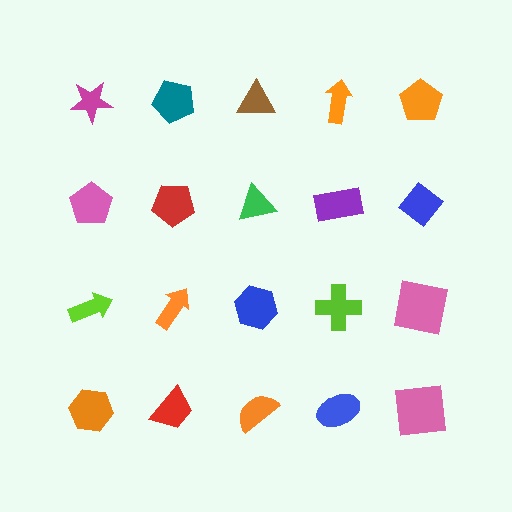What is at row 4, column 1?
An orange hexagon.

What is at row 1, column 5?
An orange pentagon.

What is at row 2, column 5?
A blue diamond.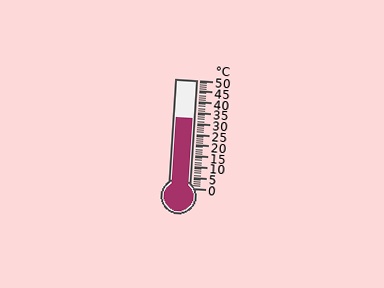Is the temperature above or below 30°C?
The temperature is above 30°C.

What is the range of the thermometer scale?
The thermometer scale ranges from 0°C to 50°C.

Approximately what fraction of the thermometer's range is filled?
The thermometer is filled to approximately 65% of its range.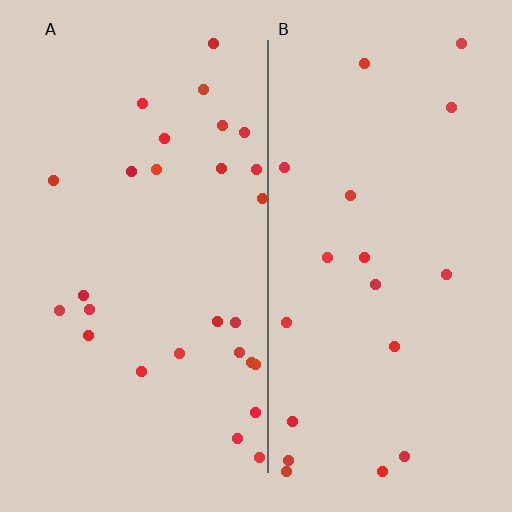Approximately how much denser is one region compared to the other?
Approximately 1.5× — region A over region B.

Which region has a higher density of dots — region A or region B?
A (the left).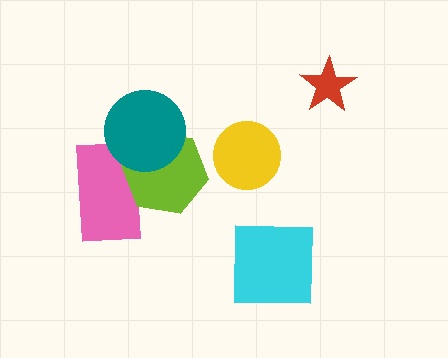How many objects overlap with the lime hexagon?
2 objects overlap with the lime hexagon.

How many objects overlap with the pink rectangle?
2 objects overlap with the pink rectangle.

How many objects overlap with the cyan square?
0 objects overlap with the cyan square.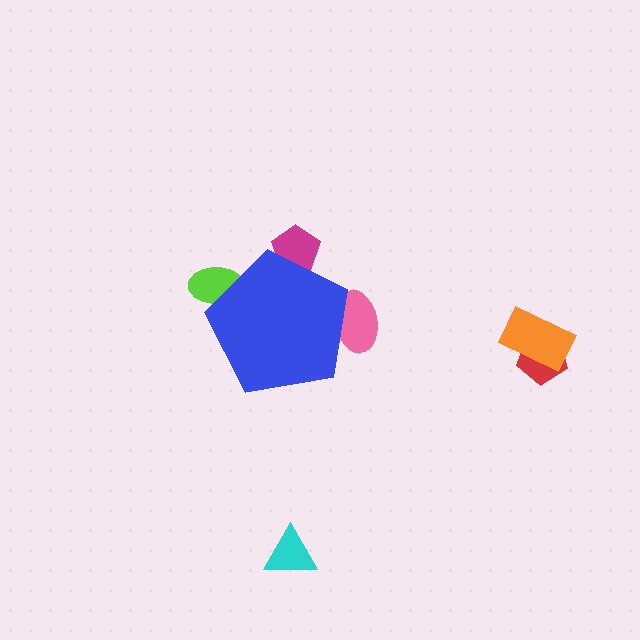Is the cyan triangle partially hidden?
No, the cyan triangle is fully visible.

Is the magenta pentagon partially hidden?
Yes, the magenta pentagon is partially hidden behind the blue pentagon.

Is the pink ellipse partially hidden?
Yes, the pink ellipse is partially hidden behind the blue pentagon.